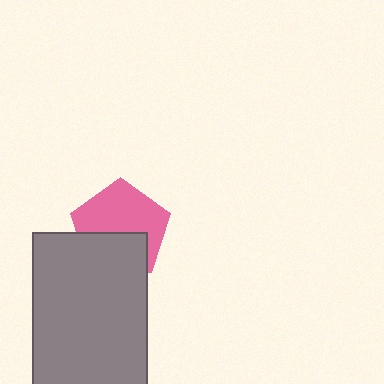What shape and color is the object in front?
The object in front is a gray rectangle.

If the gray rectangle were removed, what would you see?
You would see the complete pink pentagon.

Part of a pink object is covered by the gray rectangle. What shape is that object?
It is a pentagon.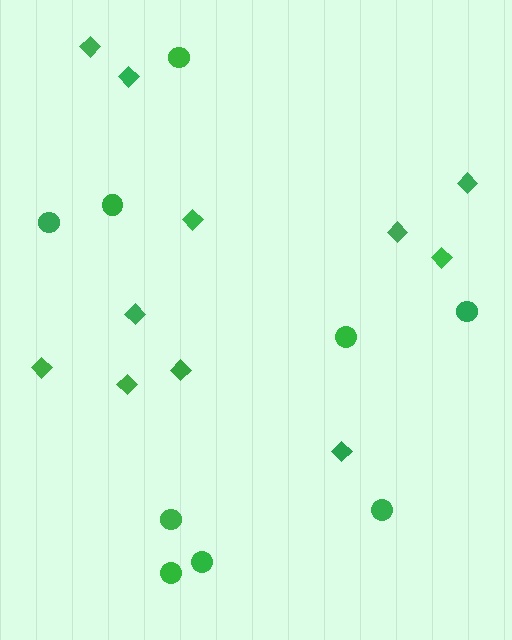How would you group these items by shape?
There are 2 groups: one group of circles (9) and one group of diamonds (11).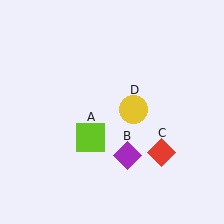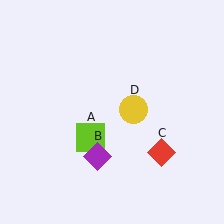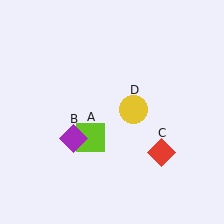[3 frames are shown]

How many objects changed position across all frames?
1 object changed position: purple diamond (object B).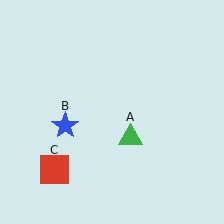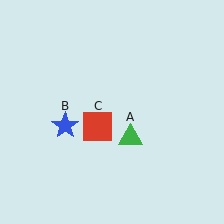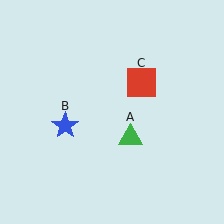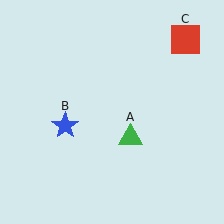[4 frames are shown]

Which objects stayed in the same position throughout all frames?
Green triangle (object A) and blue star (object B) remained stationary.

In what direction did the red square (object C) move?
The red square (object C) moved up and to the right.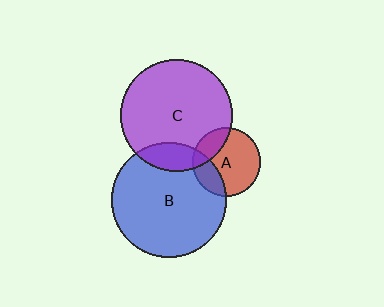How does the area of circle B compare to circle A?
Approximately 2.8 times.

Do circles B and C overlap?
Yes.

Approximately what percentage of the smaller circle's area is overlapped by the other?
Approximately 15%.